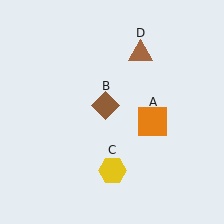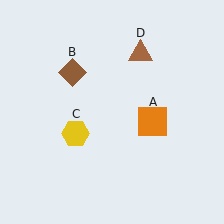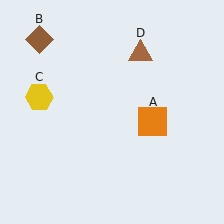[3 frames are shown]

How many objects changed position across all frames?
2 objects changed position: brown diamond (object B), yellow hexagon (object C).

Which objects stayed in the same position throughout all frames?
Orange square (object A) and brown triangle (object D) remained stationary.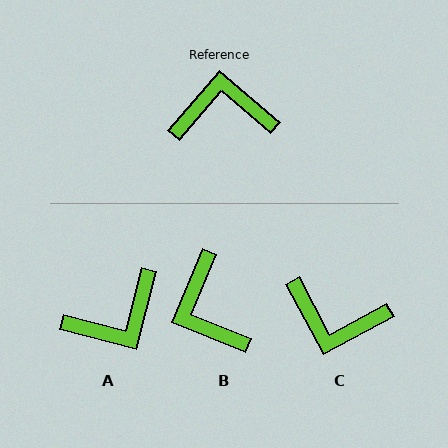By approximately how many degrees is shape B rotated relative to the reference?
Approximately 108 degrees counter-clockwise.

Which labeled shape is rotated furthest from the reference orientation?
C, about 159 degrees away.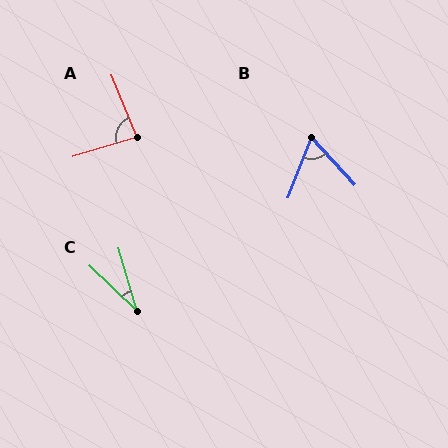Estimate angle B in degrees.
Approximately 63 degrees.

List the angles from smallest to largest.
C (29°), B (63°), A (84°).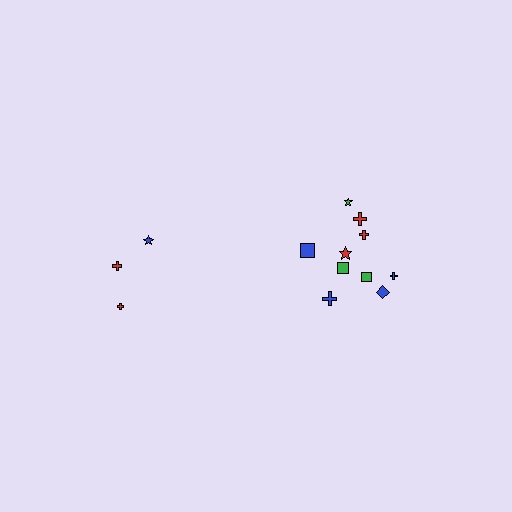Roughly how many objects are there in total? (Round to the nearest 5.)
Roughly 15 objects in total.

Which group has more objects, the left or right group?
The right group.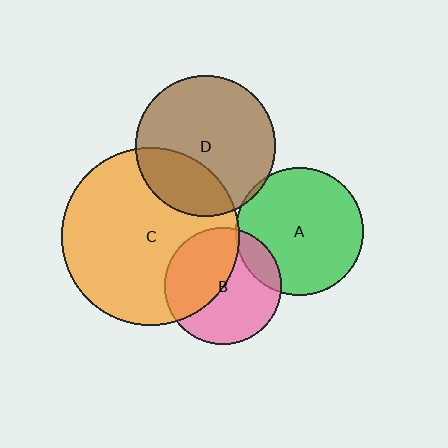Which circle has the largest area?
Circle C (orange).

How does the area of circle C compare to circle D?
Approximately 1.6 times.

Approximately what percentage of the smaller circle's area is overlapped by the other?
Approximately 30%.